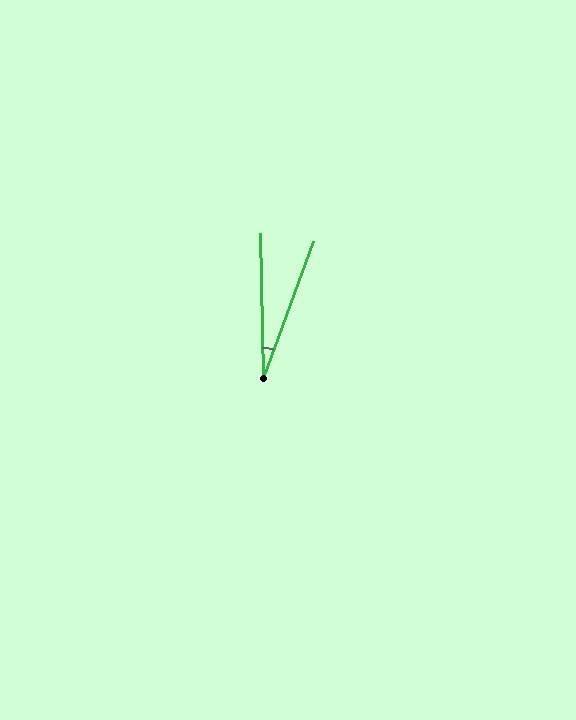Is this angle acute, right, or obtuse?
It is acute.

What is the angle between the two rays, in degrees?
Approximately 21 degrees.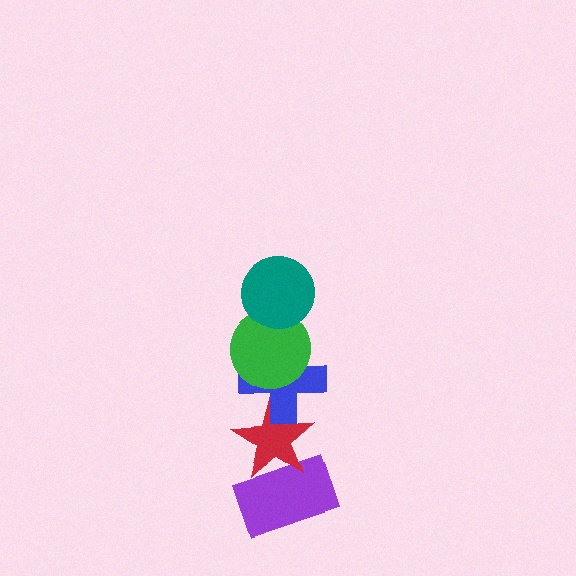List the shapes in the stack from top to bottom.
From top to bottom: the teal circle, the green circle, the blue cross, the red star, the purple rectangle.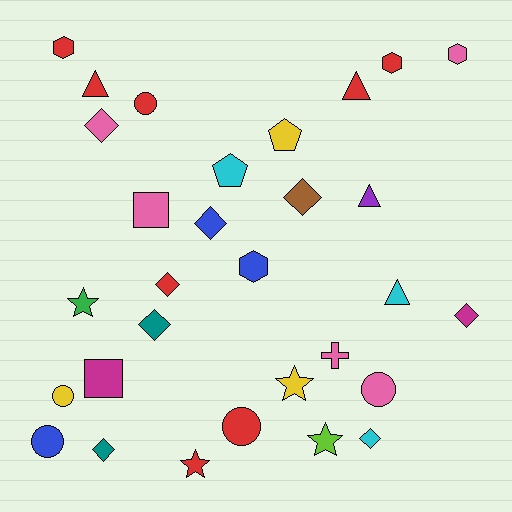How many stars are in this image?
There are 4 stars.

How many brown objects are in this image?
There is 1 brown object.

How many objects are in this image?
There are 30 objects.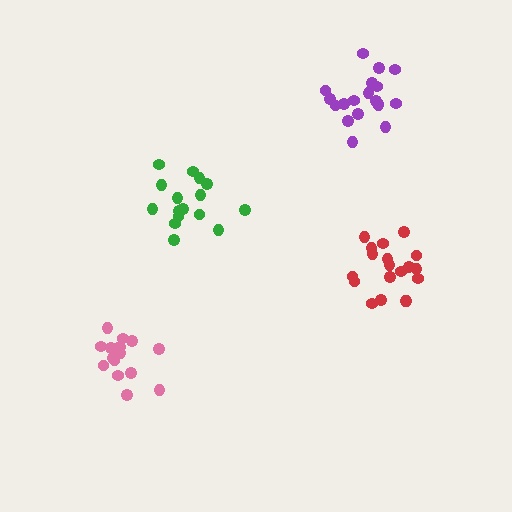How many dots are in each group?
Group 1: 19 dots, Group 2: 15 dots, Group 3: 16 dots, Group 4: 19 dots (69 total).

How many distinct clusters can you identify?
There are 4 distinct clusters.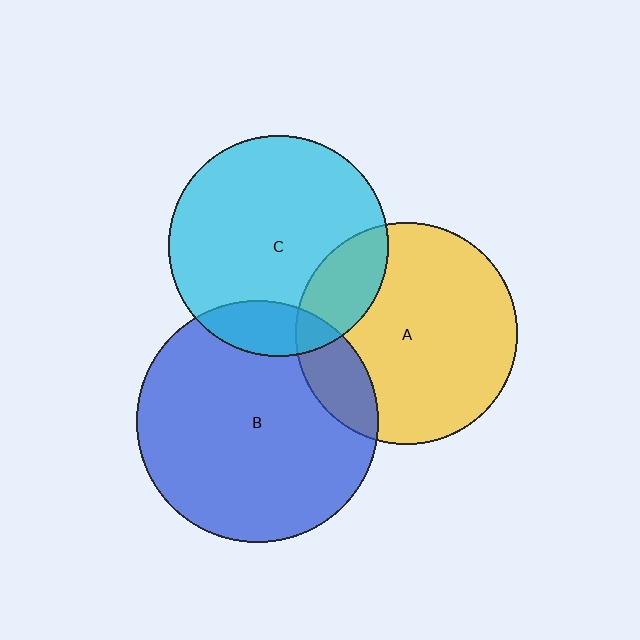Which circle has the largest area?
Circle B (blue).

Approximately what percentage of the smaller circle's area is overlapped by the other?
Approximately 15%.